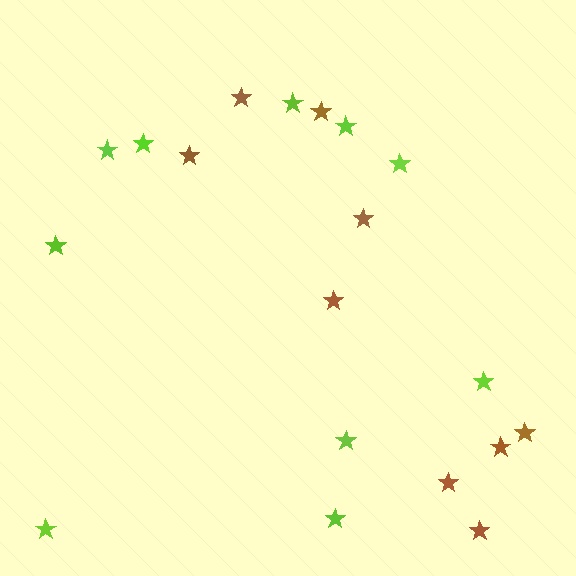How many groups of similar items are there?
There are 2 groups: one group of brown stars (9) and one group of lime stars (10).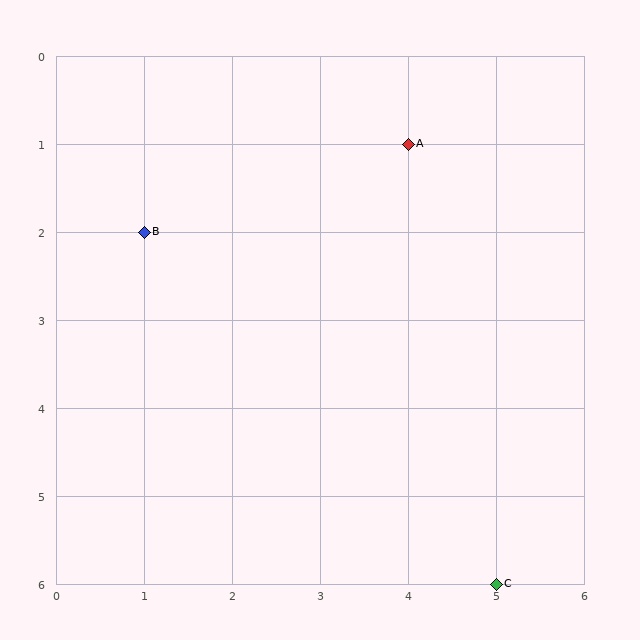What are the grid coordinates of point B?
Point B is at grid coordinates (1, 2).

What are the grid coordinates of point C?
Point C is at grid coordinates (5, 6).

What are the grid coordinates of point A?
Point A is at grid coordinates (4, 1).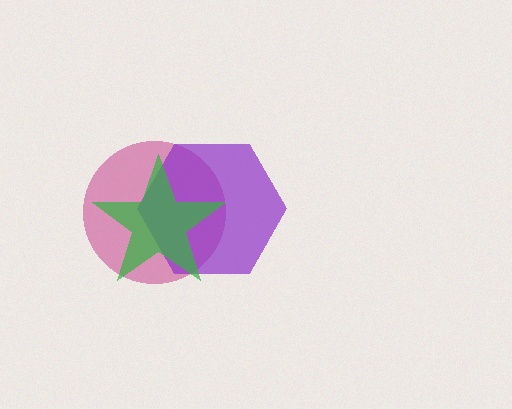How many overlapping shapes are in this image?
There are 3 overlapping shapes in the image.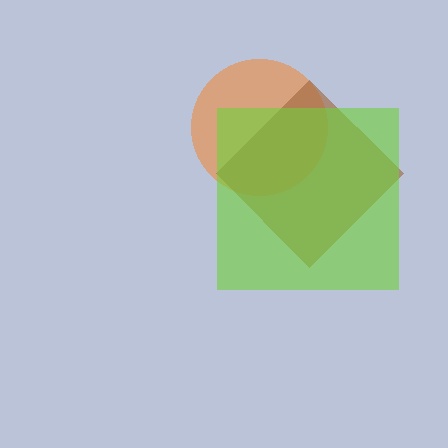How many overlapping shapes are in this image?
There are 3 overlapping shapes in the image.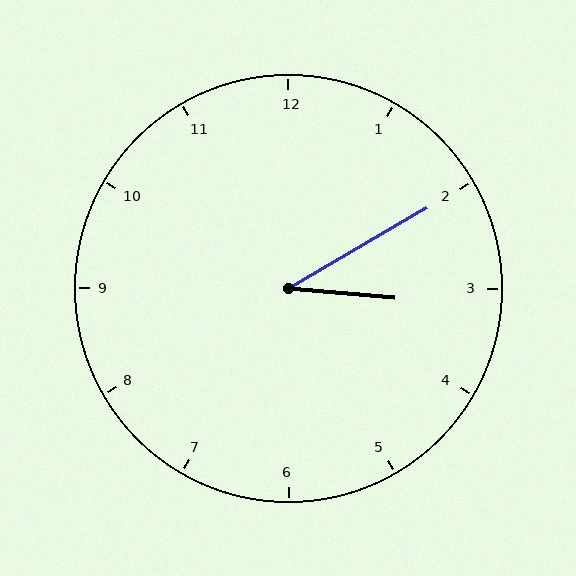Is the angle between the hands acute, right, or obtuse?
It is acute.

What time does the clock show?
3:10.